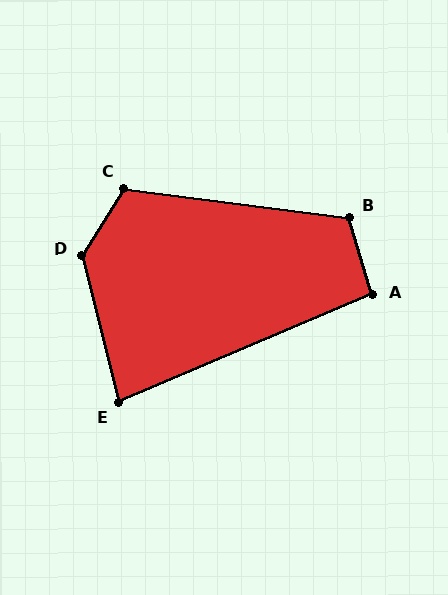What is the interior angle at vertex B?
Approximately 114 degrees (obtuse).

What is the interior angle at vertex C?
Approximately 114 degrees (obtuse).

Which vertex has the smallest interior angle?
E, at approximately 81 degrees.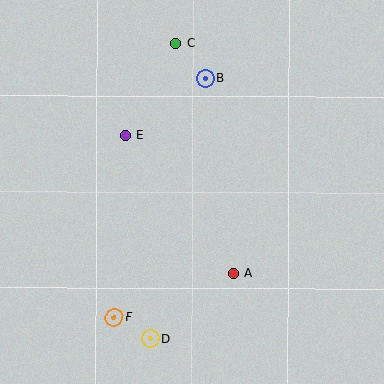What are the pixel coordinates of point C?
Point C is at (176, 43).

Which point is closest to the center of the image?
Point E at (126, 135) is closest to the center.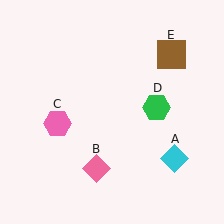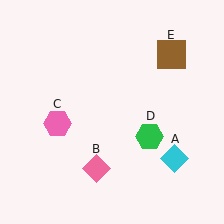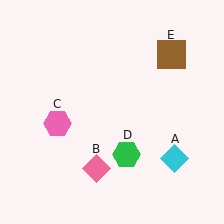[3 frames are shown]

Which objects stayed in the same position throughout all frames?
Cyan diamond (object A) and pink diamond (object B) and pink hexagon (object C) and brown square (object E) remained stationary.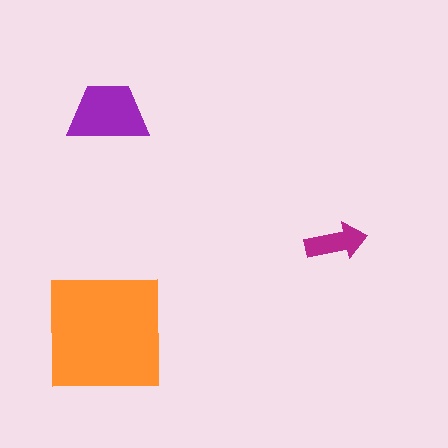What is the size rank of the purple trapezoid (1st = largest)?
2nd.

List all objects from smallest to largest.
The magenta arrow, the purple trapezoid, the orange square.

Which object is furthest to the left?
The orange square is leftmost.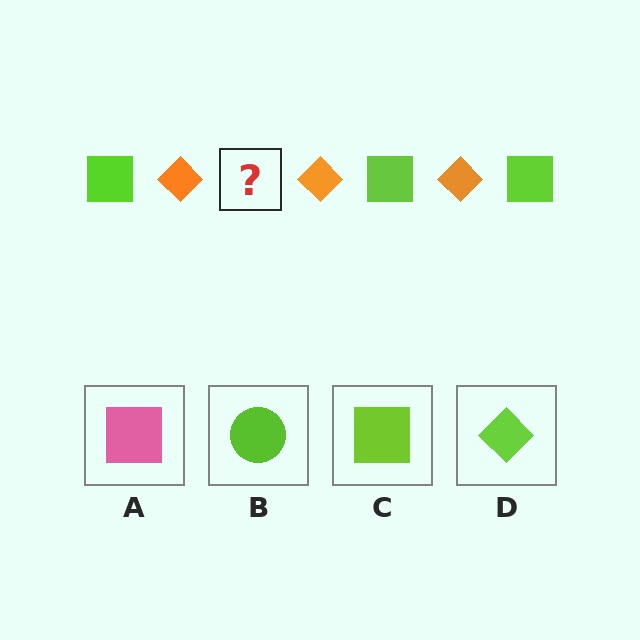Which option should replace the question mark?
Option C.